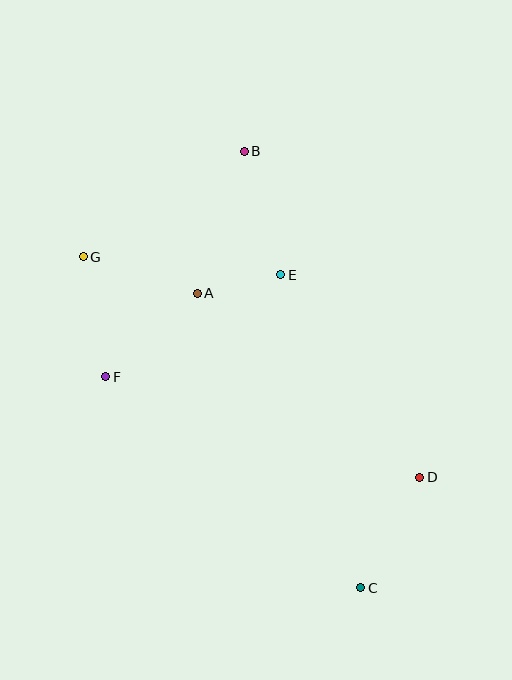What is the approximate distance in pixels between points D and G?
The distance between D and G is approximately 403 pixels.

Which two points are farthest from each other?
Points B and C are farthest from each other.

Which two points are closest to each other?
Points A and E are closest to each other.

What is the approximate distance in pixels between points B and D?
The distance between B and D is approximately 370 pixels.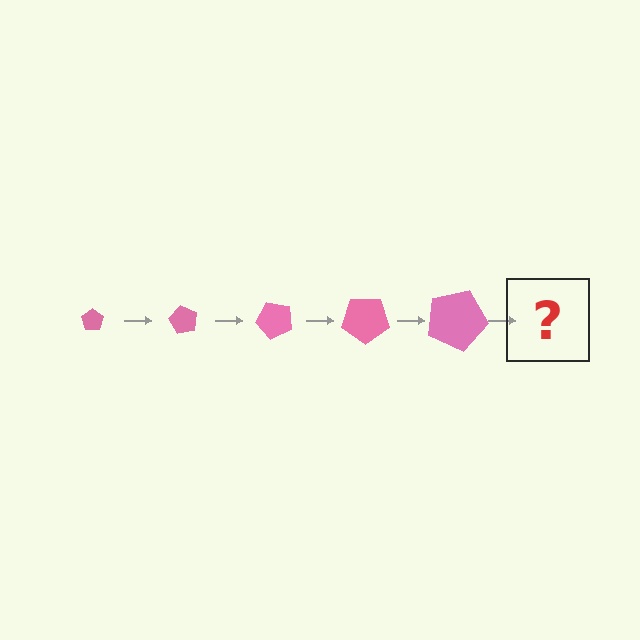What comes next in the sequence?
The next element should be a pentagon, larger than the previous one and rotated 300 degrees from the start.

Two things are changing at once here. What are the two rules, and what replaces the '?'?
The two rules are that the pentagon grows larger each step and it rotates 60 degrees each step. The '?' should be a pentagon, larger than the previous one and rotated 300 degrees from the start.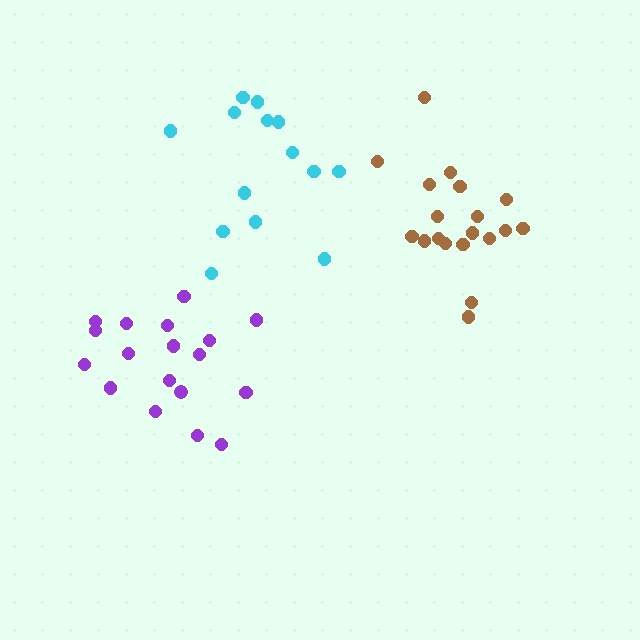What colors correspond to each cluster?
The clusters are colored: purple, brown, cyan.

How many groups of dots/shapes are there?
There are 3 groups.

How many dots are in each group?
Group 1: 18 dots, Group 2: 19 dots, Group 3: 14 dots (51 total).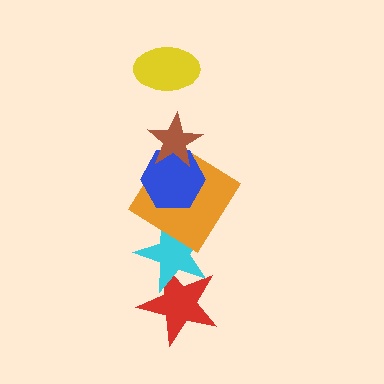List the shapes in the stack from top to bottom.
From top to bottom: the yellow ellipse, the brown star, the blue hexagon, the orange diamond, the cyan star, the red star.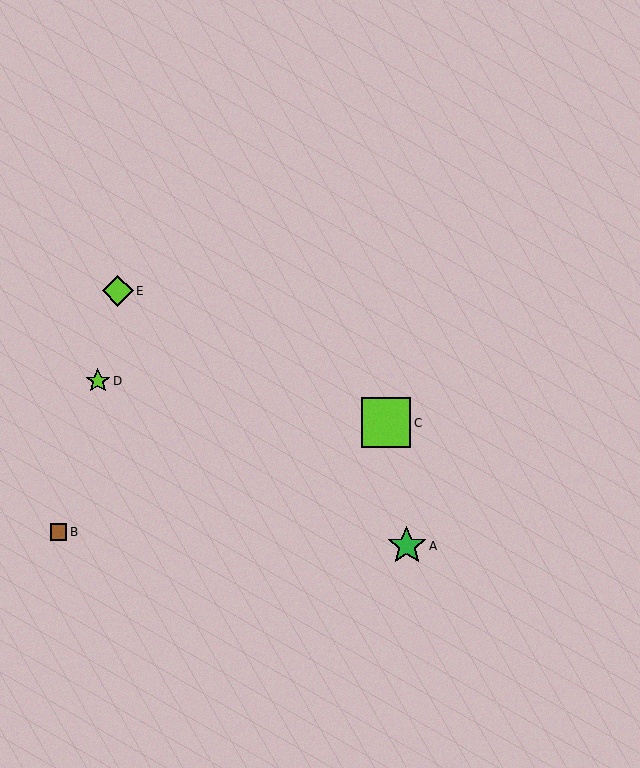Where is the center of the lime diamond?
The center of the lime diamond is at (118, 291).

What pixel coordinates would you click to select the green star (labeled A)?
Click at (407, 546) to select the green star A.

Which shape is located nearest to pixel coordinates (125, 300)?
The lime diamond (labeled E) at (118, 291) is nearest to that location.